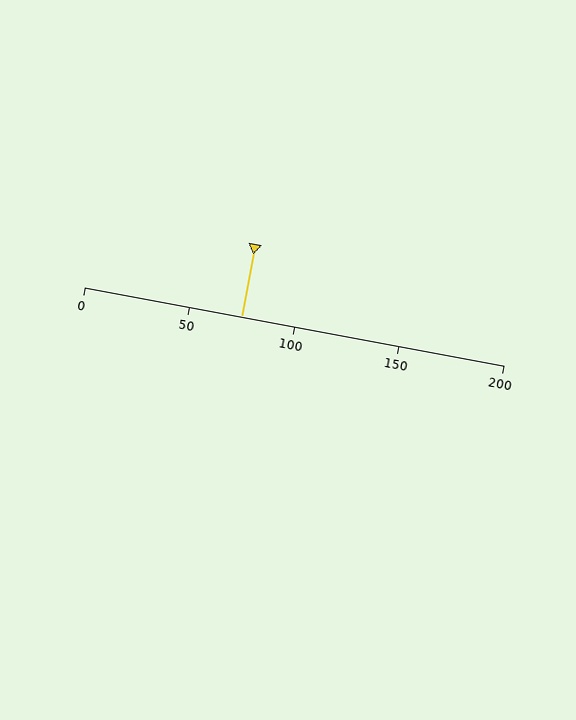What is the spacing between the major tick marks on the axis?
The major ticks are spaced 50 apart.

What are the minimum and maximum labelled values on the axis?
The axis runs from 0 to 200.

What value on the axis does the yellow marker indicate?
The marker indicates approximately 75.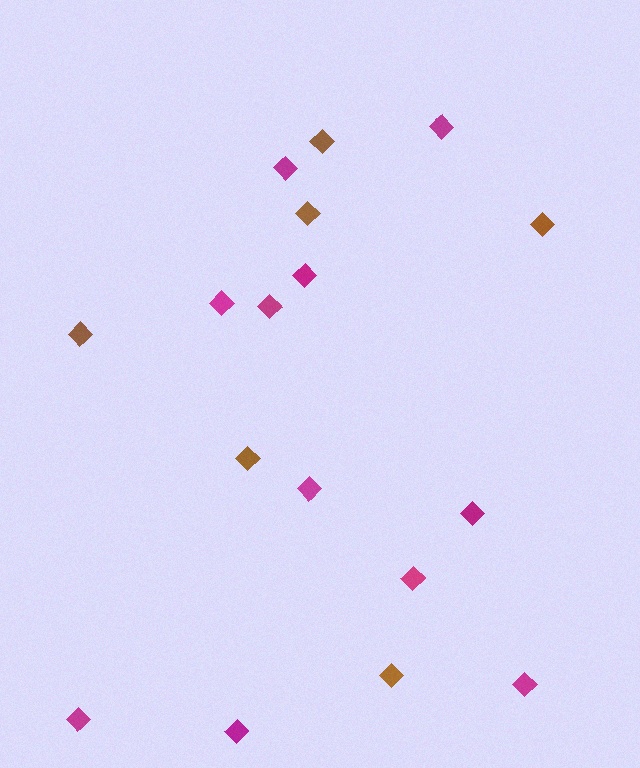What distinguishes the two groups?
There are 2 groups: one group of magenta diamonds (11) and one group of brown diamonds (6).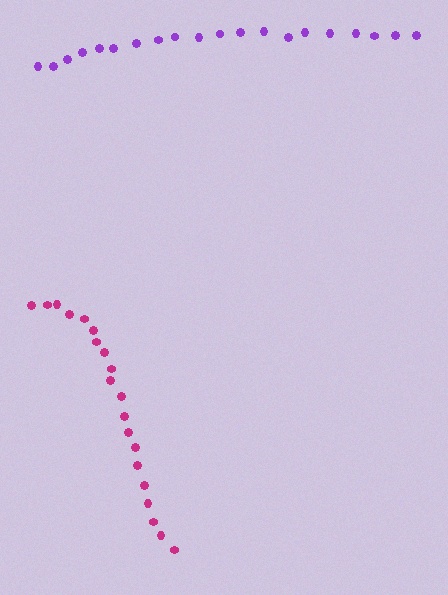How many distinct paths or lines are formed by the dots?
There are 2 distinct paths.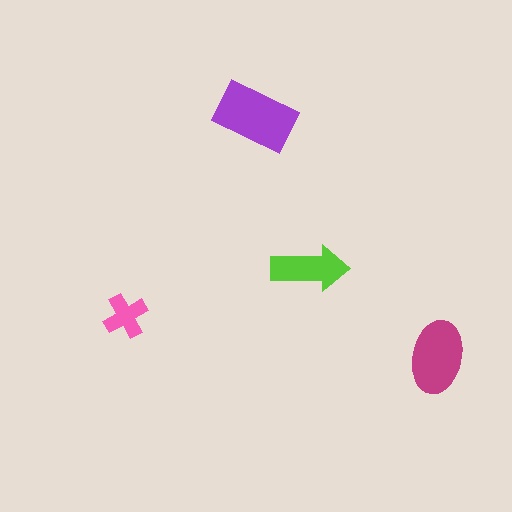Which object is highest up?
The purple rectangle is topmost.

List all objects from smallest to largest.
The pink cross, the lime arrow, the magenta ellipse, the purple rectangle.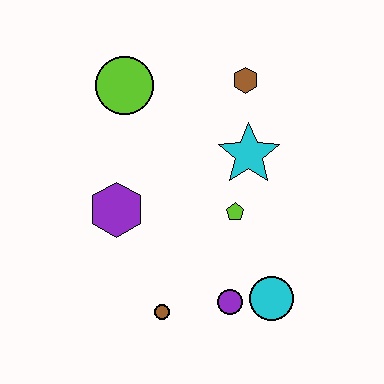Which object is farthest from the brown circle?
The brown hexagon is farthest from the brown circle.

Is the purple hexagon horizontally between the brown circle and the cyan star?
No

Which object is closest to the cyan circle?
The purple circle is closest to the cyan circle.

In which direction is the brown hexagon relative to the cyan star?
The brown hexagon is above the cyan star.